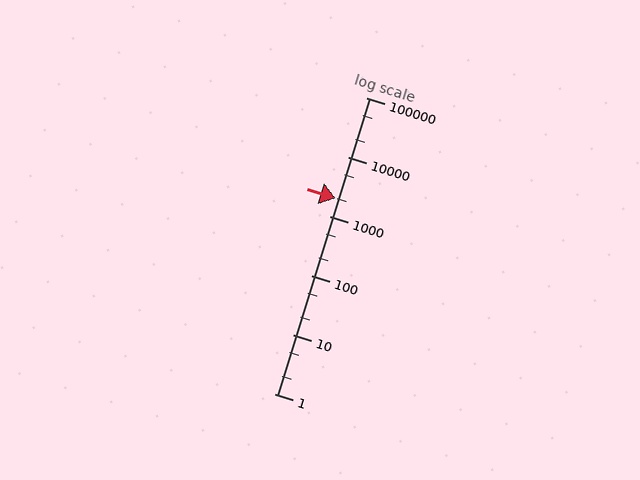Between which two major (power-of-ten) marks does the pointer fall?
The pointer is between 1000 and 10000.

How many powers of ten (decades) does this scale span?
The scale spans 5 decades, from 1 to 100000.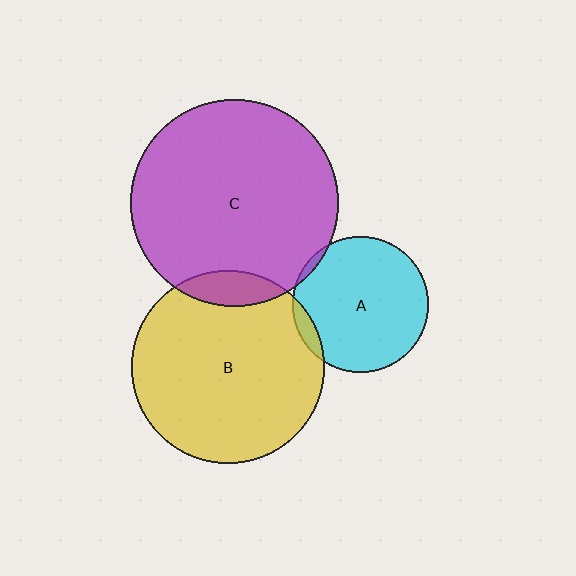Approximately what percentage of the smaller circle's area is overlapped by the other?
Approximately 5%.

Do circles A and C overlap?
Yes.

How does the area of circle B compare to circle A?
Approximately 2.0 times.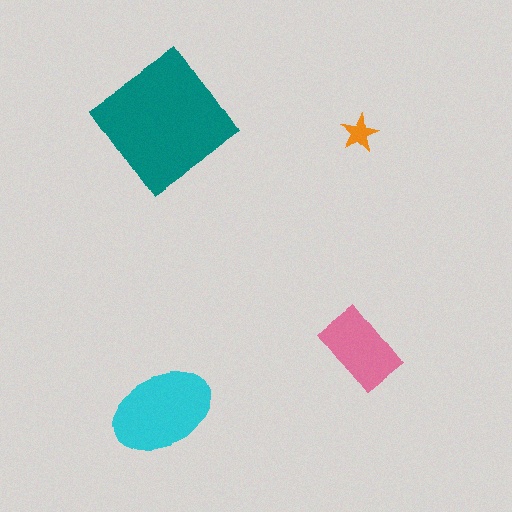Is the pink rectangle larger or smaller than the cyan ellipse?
Smaller.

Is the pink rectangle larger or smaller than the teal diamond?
Smaller.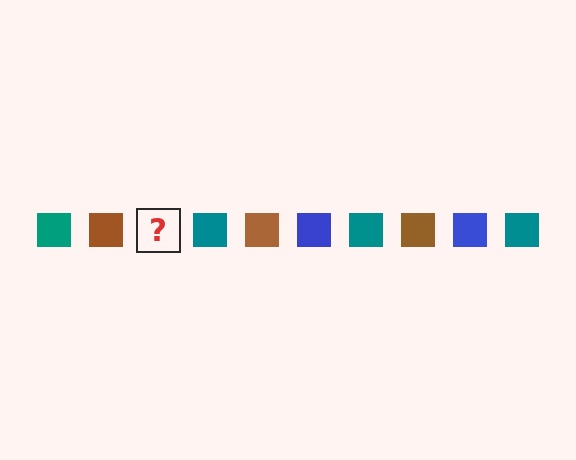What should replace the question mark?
The question mark should be replaced with a blue square.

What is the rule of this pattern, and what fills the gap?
The rule is that the pattern cycles through teal, brown, blue squares. The gap should be filled with a blue square.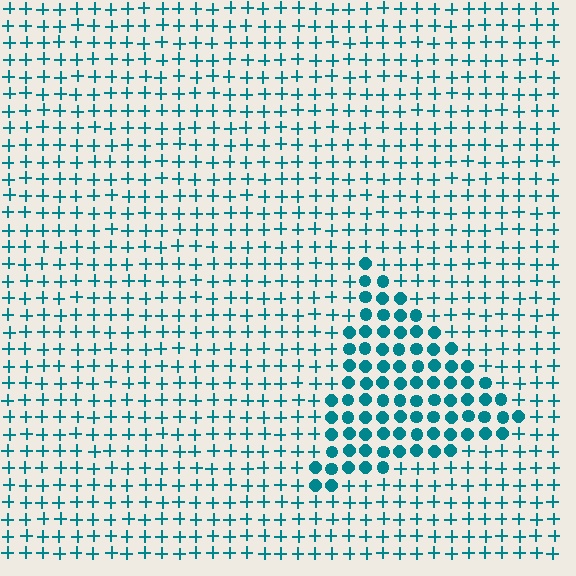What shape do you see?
I see a triangle.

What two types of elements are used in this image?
The image uses circles inside the triangle region and plus signs outside it.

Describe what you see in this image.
The image is filled with small teal elements arranged in a uniform grid. A triangle-shaped region contains circles, while the surrounding area contains plus signs. The boundary is defined purely by the change in element shape.